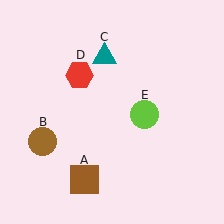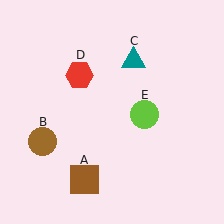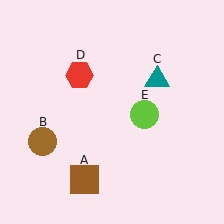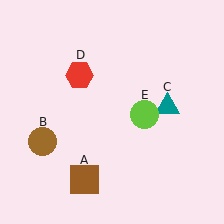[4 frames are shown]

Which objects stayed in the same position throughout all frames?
Brown square (object A) and brown circle (object B) and red hexagon (object D) and lime circle (object E) remained stationary.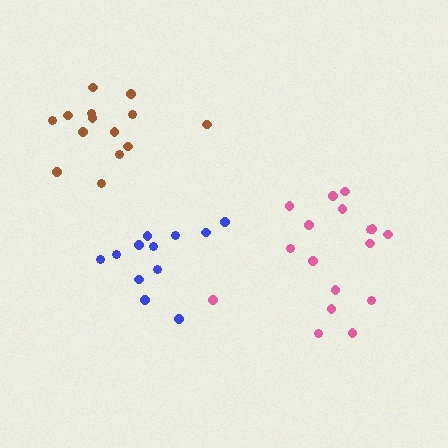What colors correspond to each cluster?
The clusters are colored: pink, blue, brown.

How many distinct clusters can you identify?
There are 3 distinct clusters.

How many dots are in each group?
Group 1: 17 dots, Group 2: 12 dots, Group 3: 14 dots (43 total).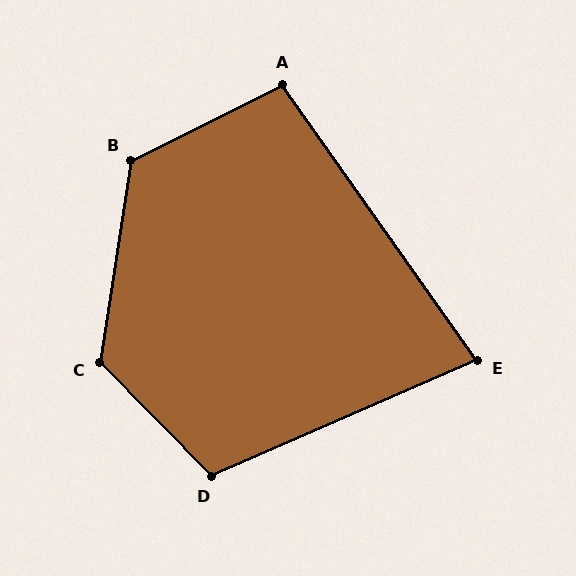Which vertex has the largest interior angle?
C, at approximately 127 degrees.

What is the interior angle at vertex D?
Approximately 111 degrees (obtuse).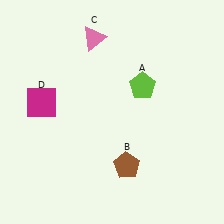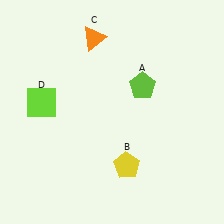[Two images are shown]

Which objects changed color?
B changed from brown to yellow. C changed from pink to orange. D changed from magenta to lime.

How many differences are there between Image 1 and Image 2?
There are 3 differences between the two images.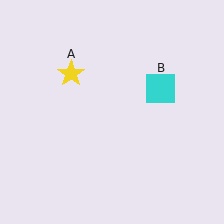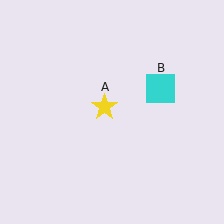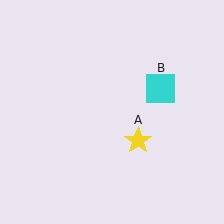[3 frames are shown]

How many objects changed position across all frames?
1 object changed position: yellow star (object A).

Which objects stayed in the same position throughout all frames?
Cyan square (object B) remained stationary.